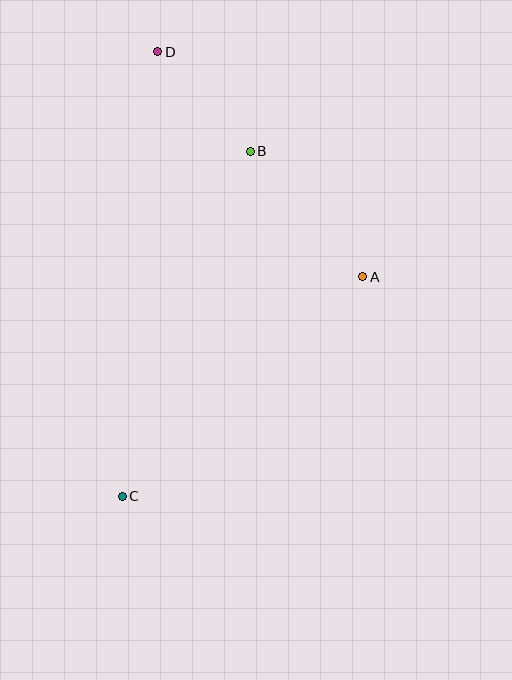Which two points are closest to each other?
Points B and D are closest to each other.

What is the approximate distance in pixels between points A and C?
The distance between A and C is approximately 326 pixels.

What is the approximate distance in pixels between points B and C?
The distance between B and C is approximately 368 pixels.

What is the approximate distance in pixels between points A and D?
The distance between A and D is approximately 305 pixels.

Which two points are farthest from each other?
Points C and D are farthest from each other.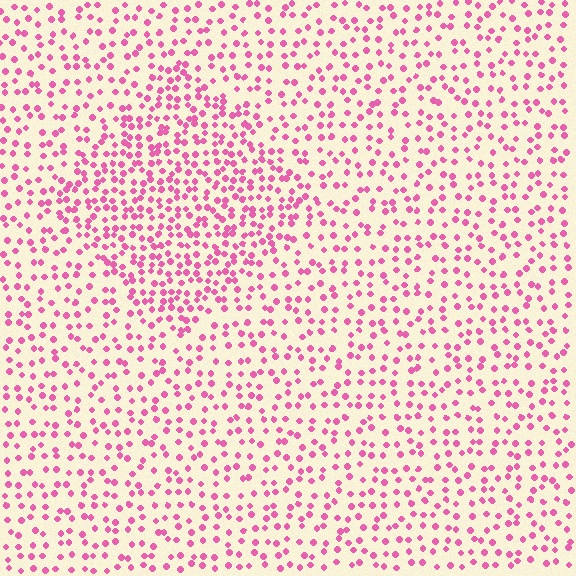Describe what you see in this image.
The image contains small pink elements arranged at two different densities. A diamond-shaped region is visible where the elements are more densely packed than the surrounding area.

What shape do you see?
I see a diamond.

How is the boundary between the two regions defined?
The boundary is defined by a change in element density (approximately 1.7x ratio). All elements are the same color, size, and shape.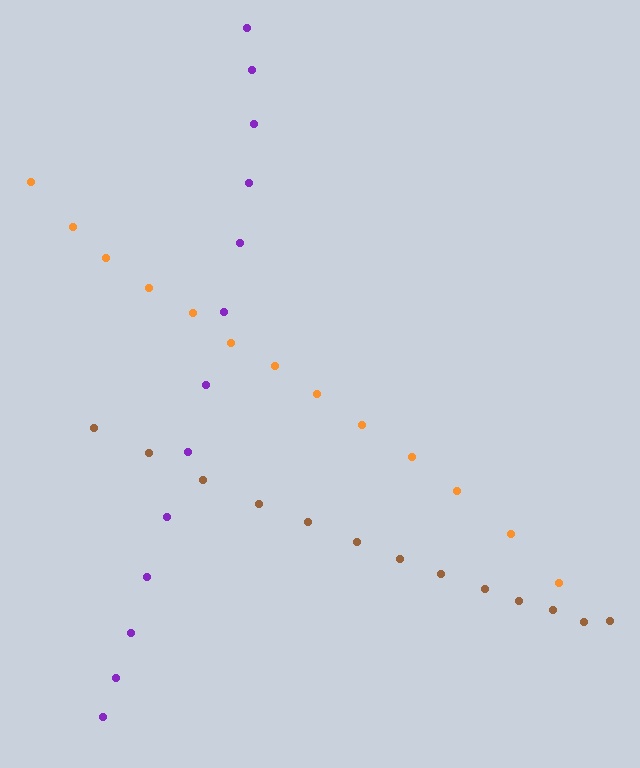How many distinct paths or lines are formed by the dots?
There are 3 distinct paths.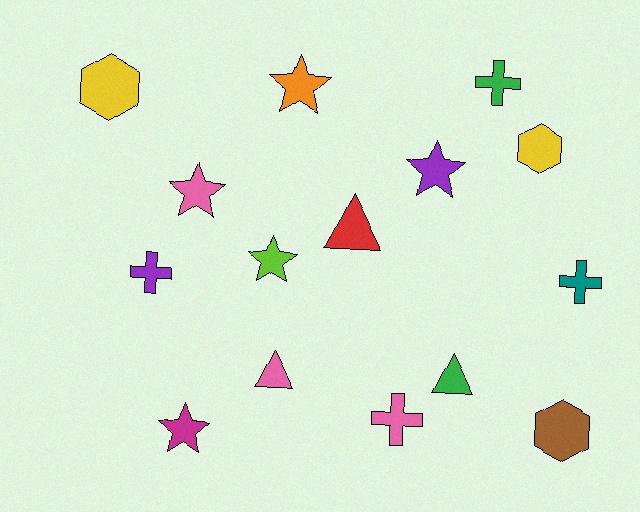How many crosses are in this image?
There are 4 crosses.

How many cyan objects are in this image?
There are no cyan objects.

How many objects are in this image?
There are 15 objects.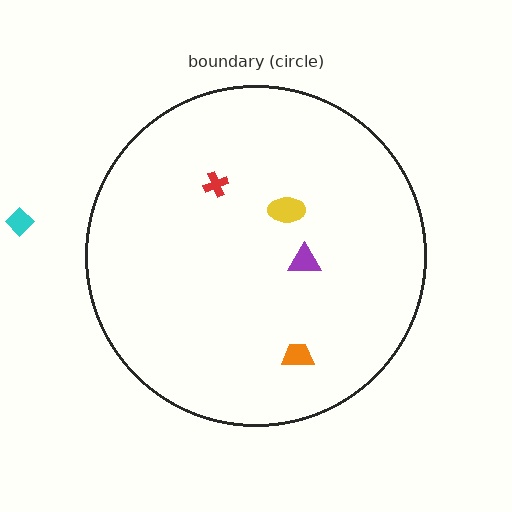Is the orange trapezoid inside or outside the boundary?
Inside.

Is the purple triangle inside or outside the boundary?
Inside.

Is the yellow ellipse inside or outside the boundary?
Inside.